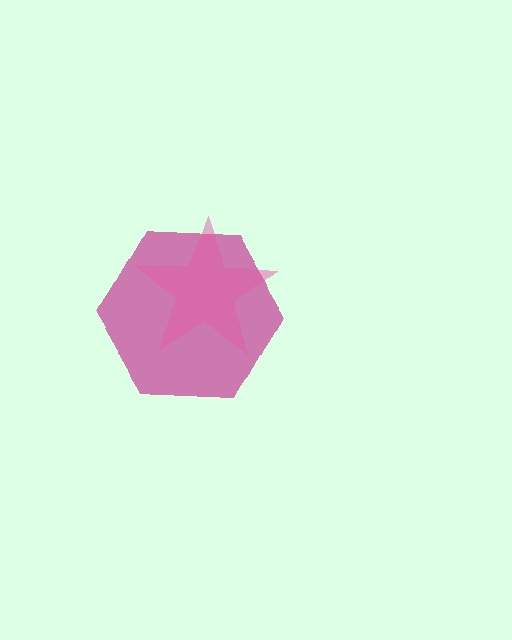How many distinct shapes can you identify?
There are 2 distinct shapes: a magenta hexagon, a pink star.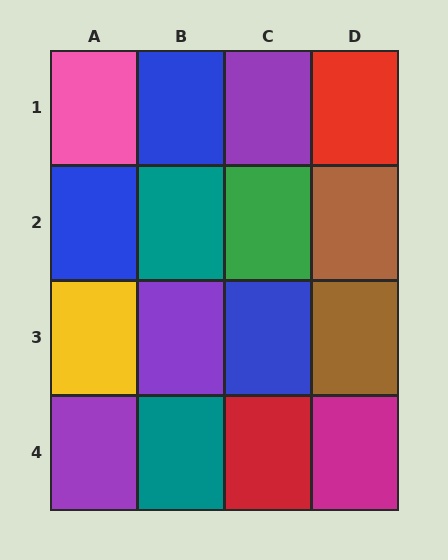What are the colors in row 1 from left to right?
Pink, blue, purple, red.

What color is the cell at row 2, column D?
Brown.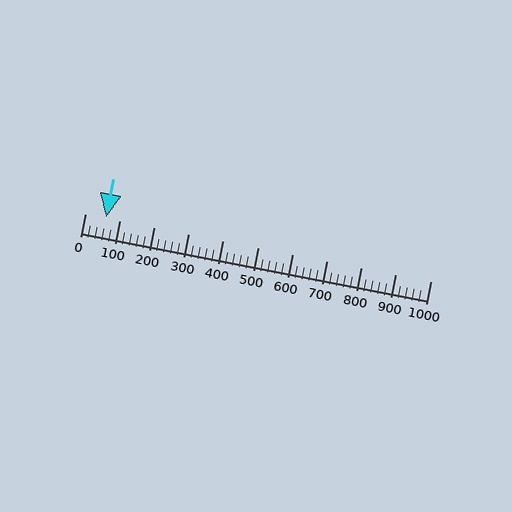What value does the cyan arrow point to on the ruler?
The cyan arrow points to approximately 60.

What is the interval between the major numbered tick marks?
The major tick marks are spaced 100 units apart.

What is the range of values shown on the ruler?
The ruler shows values from 0 to 1000.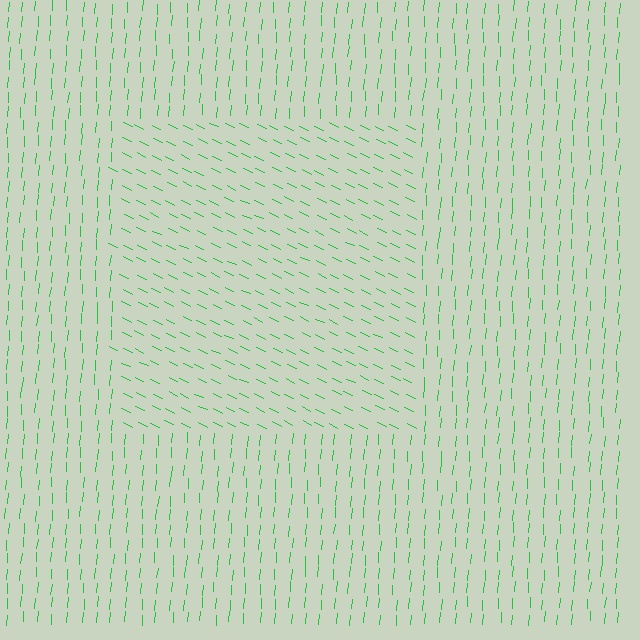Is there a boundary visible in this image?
Yes, there is a texture boundary formed by a change in line orientation.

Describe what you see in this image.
The image is filled with small green line segments. A rectangle region in the image has lines oriented differently from the surrounding lines, creating a visible texture boundary.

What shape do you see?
I see a rectangle.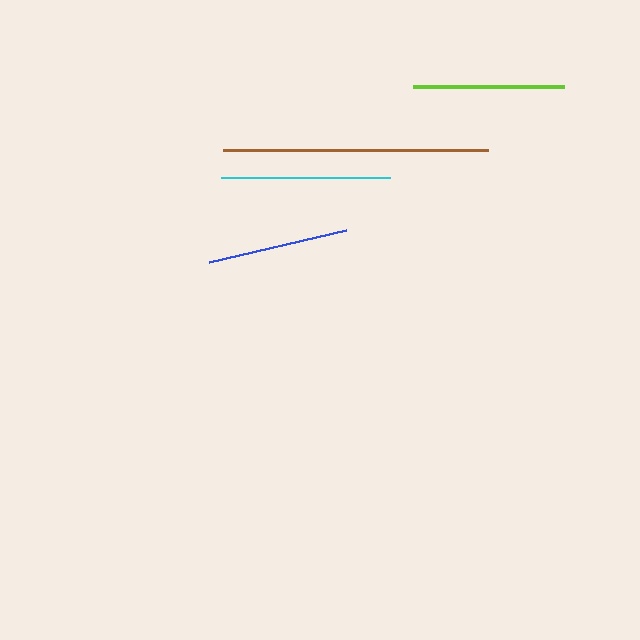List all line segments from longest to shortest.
From longest to shortest: brown, cyan, lime, blue.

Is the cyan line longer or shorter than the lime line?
The cyan line is longer than the lime line.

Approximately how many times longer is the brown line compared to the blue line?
The brown line is approximately 1.9 times the length of the blue line.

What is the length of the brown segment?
The brown segment is approximately 265 pixels long.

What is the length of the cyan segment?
The cyan segment is approximately 170 pixels long.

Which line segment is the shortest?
The blue line is the shortest at approximately 141 pixels.